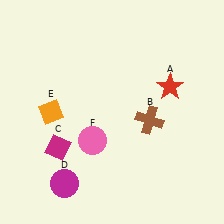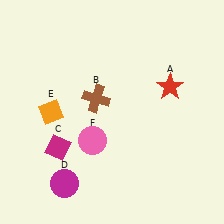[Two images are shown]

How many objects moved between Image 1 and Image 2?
1 object moved between the two images.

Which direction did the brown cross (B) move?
The brown cross (B) moved left.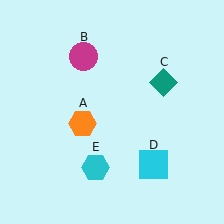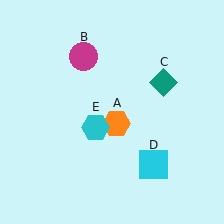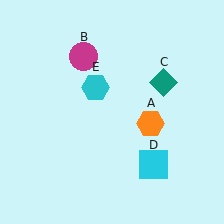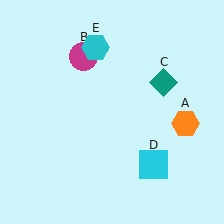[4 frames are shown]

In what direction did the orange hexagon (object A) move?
The orange hexagon (object A) moved right.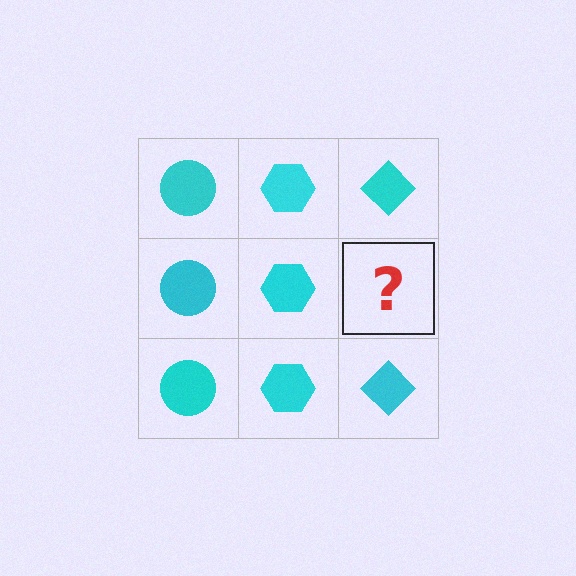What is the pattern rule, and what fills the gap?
The rule is that each column has a consistent shape. The gap should be filled with a cyan diamond.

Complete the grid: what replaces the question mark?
The question mark should be replaced with a cyan diamond.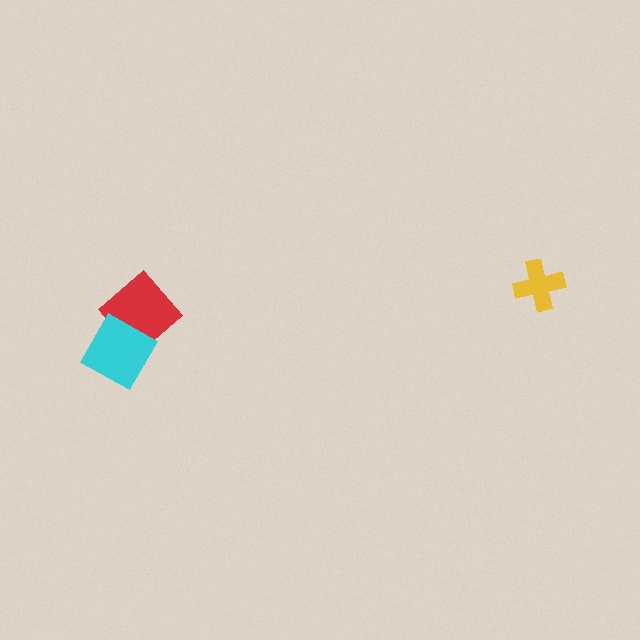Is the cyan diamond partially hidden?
No, no other shape covers it.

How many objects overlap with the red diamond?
1 object overlaps with the red diamond.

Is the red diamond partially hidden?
Yes, it is partially covered by another shape.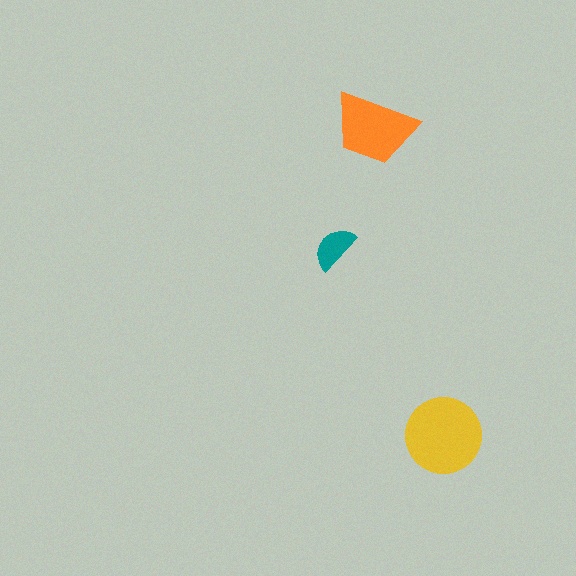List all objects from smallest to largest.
The teal semicircle, the orange trapezoid, the yellow circle.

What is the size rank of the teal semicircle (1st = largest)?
3rd.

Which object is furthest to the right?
The yellow circle is rightmost.